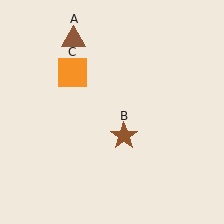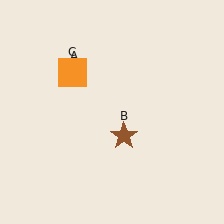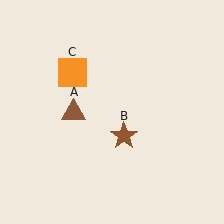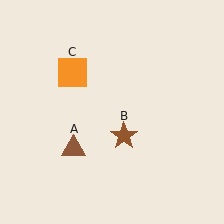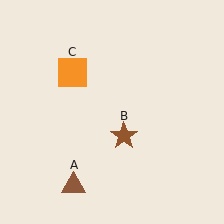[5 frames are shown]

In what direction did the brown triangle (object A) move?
The brown triangle (object A) moved down.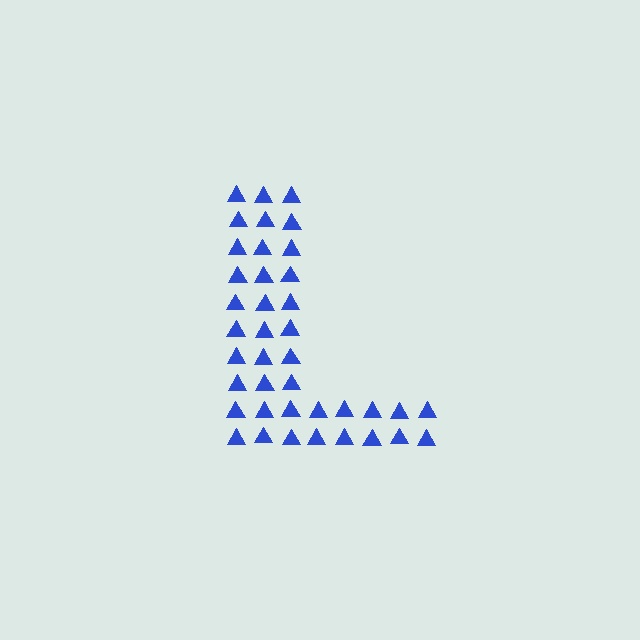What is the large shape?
The large shape is the letter L.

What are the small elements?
The small elements are triangles.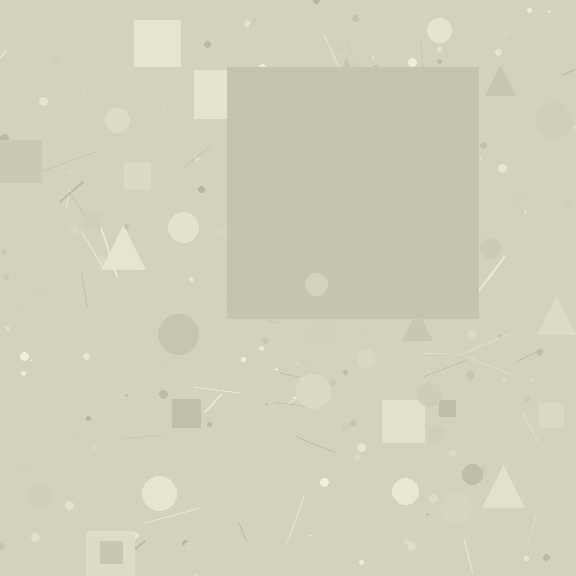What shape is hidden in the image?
A square is hidden in the image.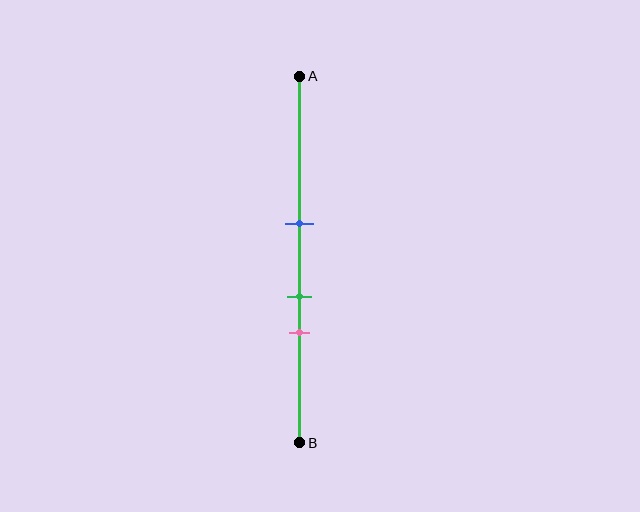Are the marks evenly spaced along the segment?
Yes, the marks are approximately evenly spaced.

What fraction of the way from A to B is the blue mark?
The blue mark is approximately 40% (0.4) of the way from A to B.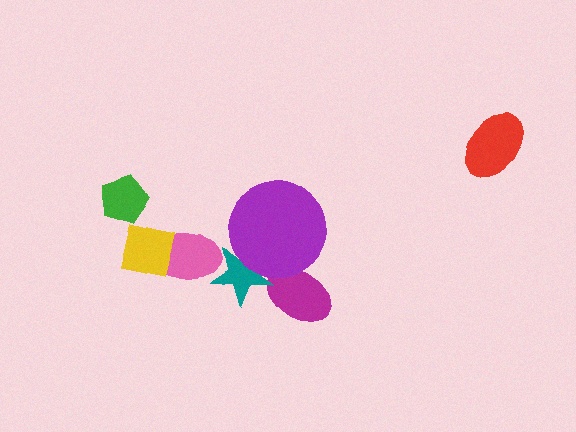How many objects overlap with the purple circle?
2 objects overlap with the purple circle.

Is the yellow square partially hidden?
No, no other shape covers it.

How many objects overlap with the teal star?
2 objects overlap with the teal star.